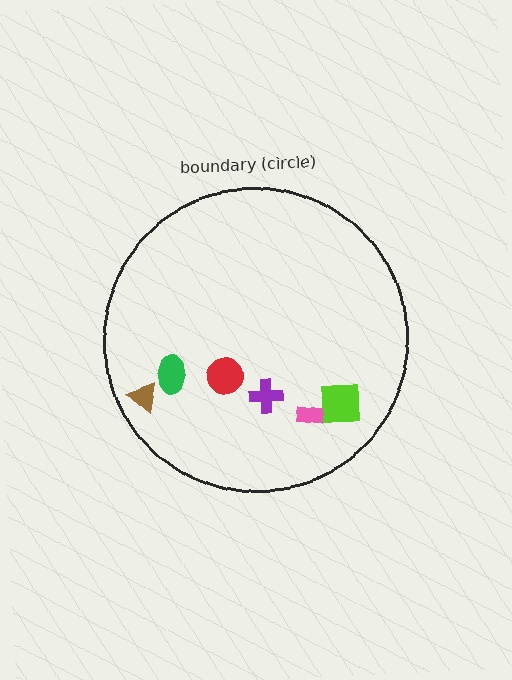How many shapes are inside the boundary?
6 inside, 0 outside.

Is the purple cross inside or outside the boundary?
Inside.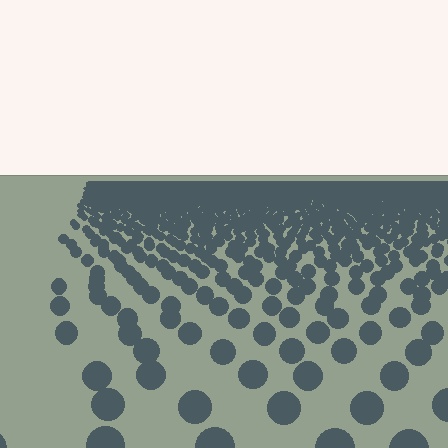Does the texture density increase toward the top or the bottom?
Density increases toward the top.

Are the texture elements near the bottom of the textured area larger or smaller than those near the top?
Larger. Near the bottom, elements are closer to the viewer and appear at a bigger on-screen size.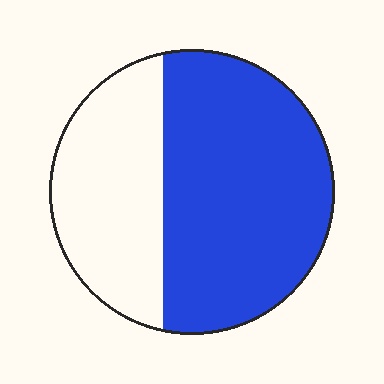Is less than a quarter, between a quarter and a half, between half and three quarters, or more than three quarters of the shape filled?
Between half and three quarters.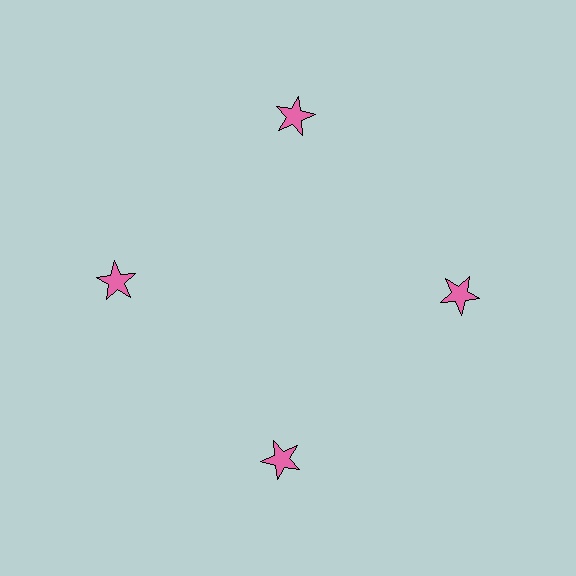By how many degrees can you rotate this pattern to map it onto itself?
The pattern maps onto itself every 90 degrees of rotation.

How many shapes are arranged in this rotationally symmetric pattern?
There are 4 shapes, arranged in 4 groups of 1.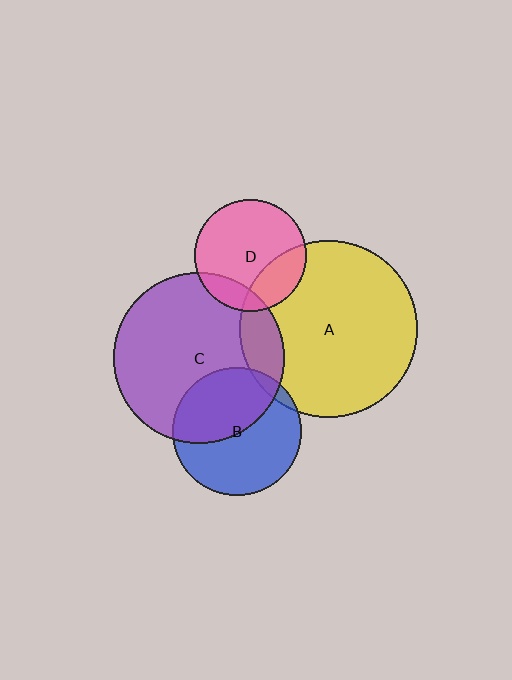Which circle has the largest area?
Circle A (yellow).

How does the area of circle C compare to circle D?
Approximately 2.3 times.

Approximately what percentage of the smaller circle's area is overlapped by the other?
Approximately 45%.